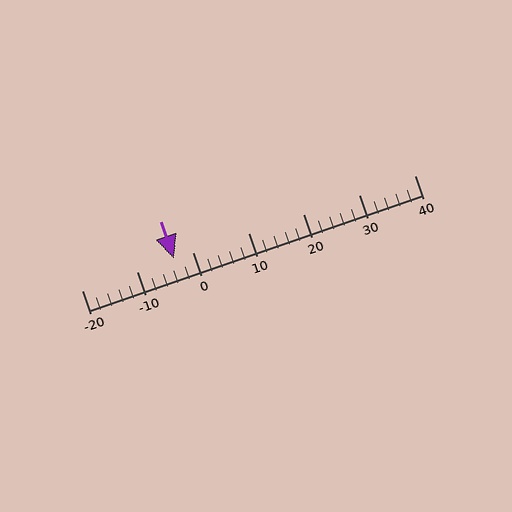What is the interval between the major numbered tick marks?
The major tick marks are spaced 10 units apart.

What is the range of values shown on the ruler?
The ruler shows values from -20 to 40.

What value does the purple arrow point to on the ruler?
The purple arrow points to approximately -3.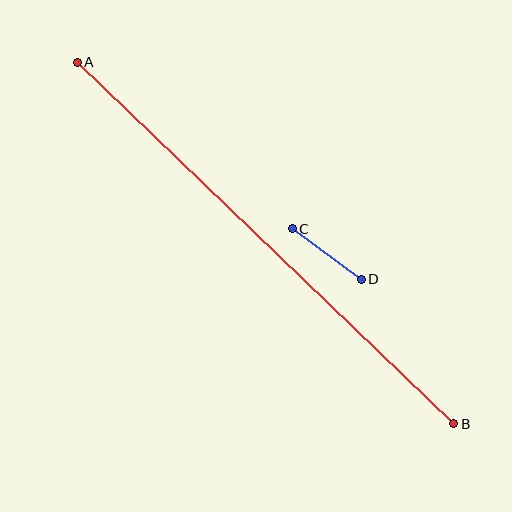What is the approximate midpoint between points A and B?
The midpoint is at approximately (266, 243) pixels.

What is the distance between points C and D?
The distance is approximately 85 pixels.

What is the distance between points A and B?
The distance is approximately 522 pixels.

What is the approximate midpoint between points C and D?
The midpoint is at approximately (327, 254) pixels.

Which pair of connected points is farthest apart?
Points A and B are farthest apart.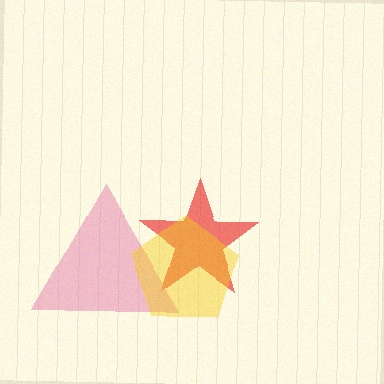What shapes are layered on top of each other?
The layered shapes are: a red star, a pink triangle, a yellow pentagon.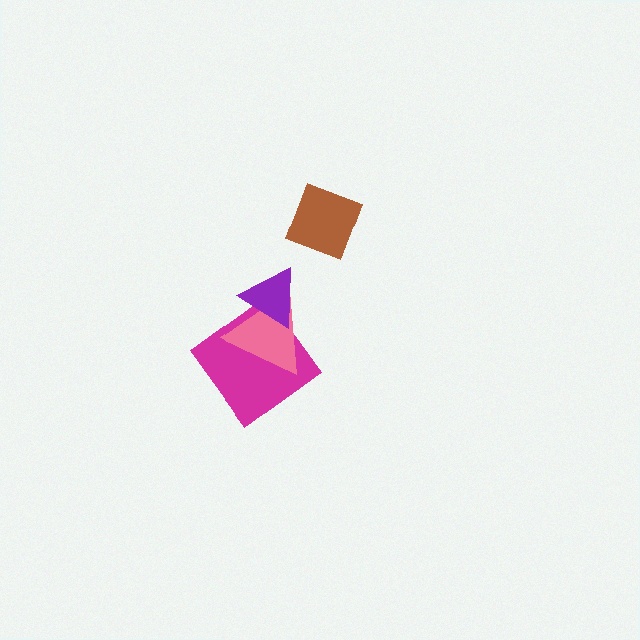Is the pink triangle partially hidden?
Yes, it is partially covered by another shape.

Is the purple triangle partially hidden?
No, no other shape covers it.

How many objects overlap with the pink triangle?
2 objects overlap with the pink triangle.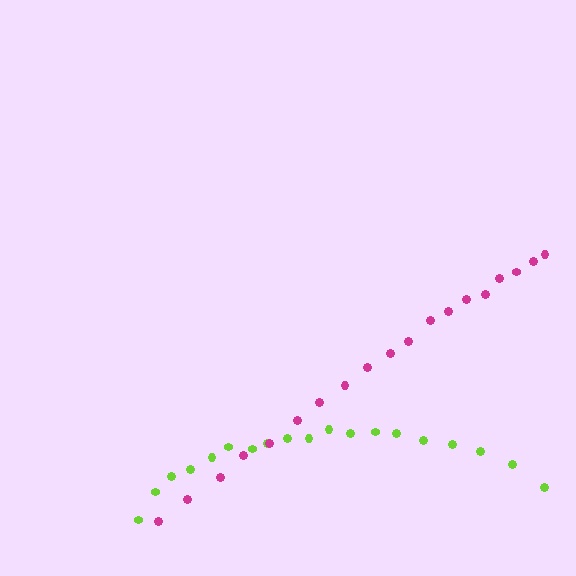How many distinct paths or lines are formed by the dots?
There are 2 distinct paths.